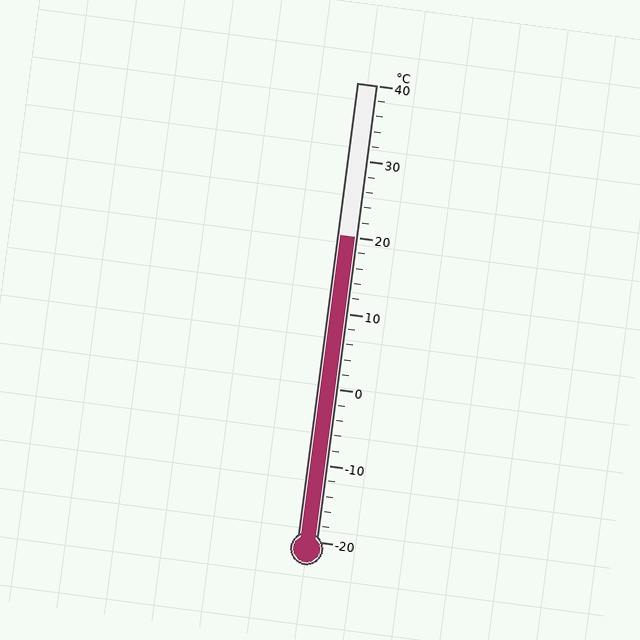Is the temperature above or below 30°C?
The temperature is below 30°C.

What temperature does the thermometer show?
The thermometer shows approximately 20°C.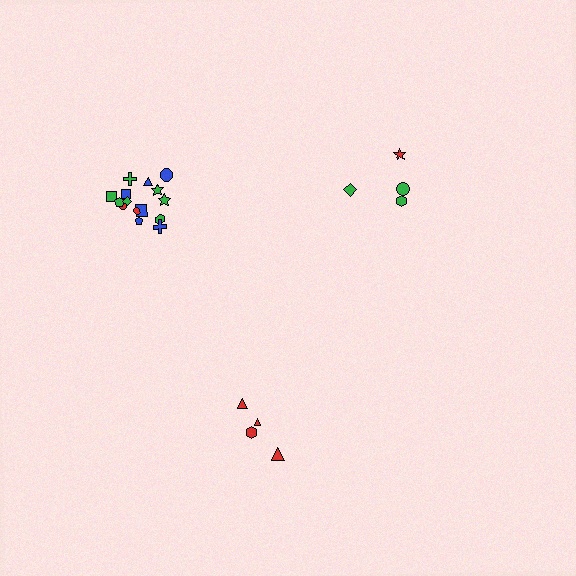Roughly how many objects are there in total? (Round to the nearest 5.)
Roughly 25 objects in total.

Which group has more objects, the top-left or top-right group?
The top-left group.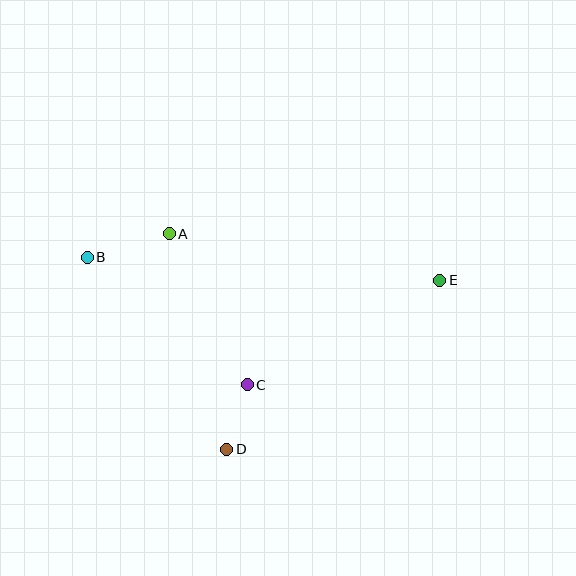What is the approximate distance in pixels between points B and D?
The distance between B and D is approximately 237 pixels.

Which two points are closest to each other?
Points C and D are closest to each other.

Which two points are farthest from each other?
Points B and E are farthest from each other.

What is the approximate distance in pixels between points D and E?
The distance between D and E is approximately 272 pixels.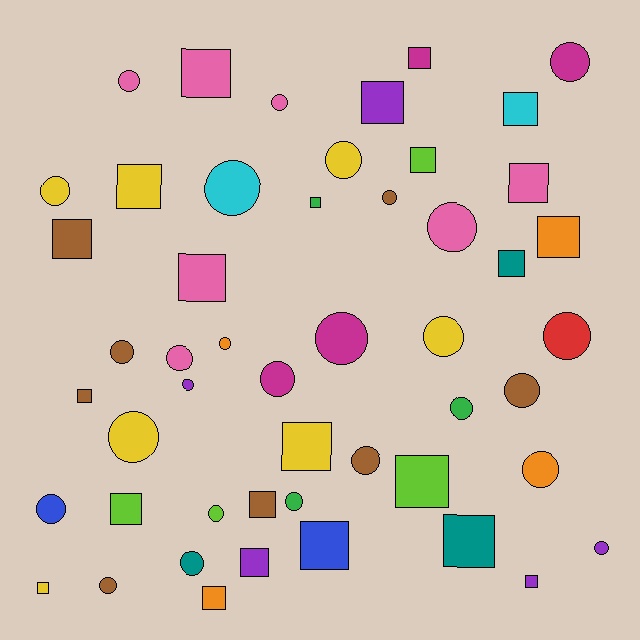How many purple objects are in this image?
There are 5 purple objects.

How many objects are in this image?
There are 50 objects.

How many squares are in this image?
There are 23 squares.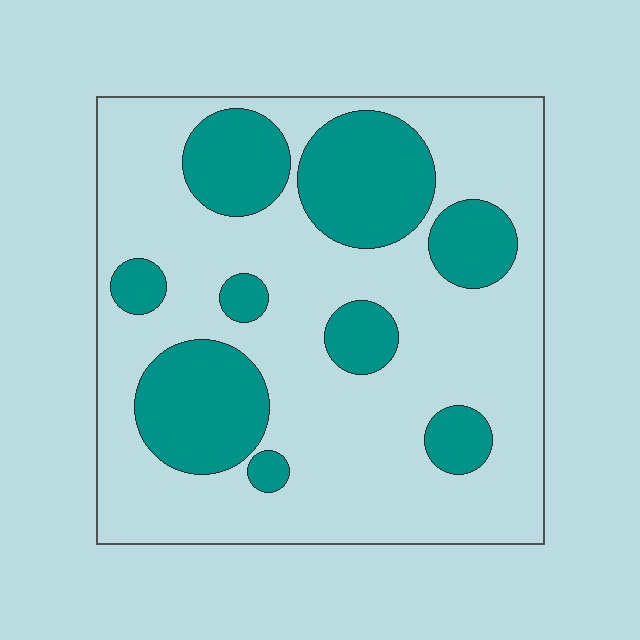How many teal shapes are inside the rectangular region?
9.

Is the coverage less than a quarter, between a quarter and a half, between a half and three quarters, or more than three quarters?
Between a quarter and a half.